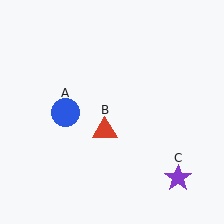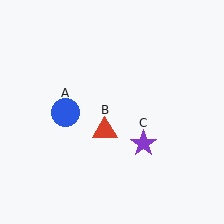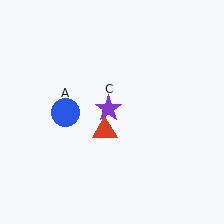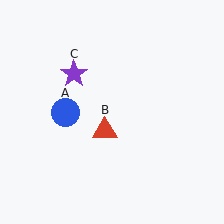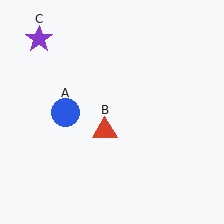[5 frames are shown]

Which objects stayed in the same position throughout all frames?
Blue circle (object A) and red triangle (object B) remained stationary.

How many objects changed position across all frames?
1 object changed position: purple star (object C).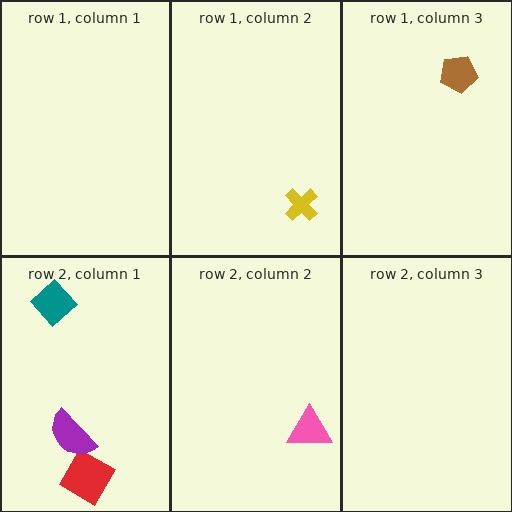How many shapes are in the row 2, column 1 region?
3.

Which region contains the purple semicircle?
The row 2, column 1 region.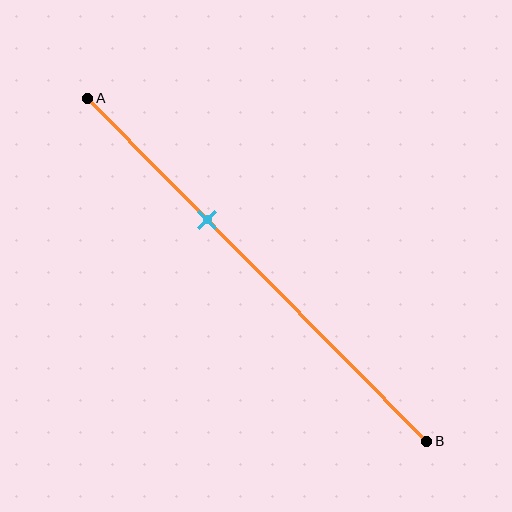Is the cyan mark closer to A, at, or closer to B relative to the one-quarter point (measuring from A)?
The cyan mark is closer to point B than the one-quarter point of segment AB.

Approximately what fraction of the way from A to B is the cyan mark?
The cyan mark is approximately 35% of the way from A to B.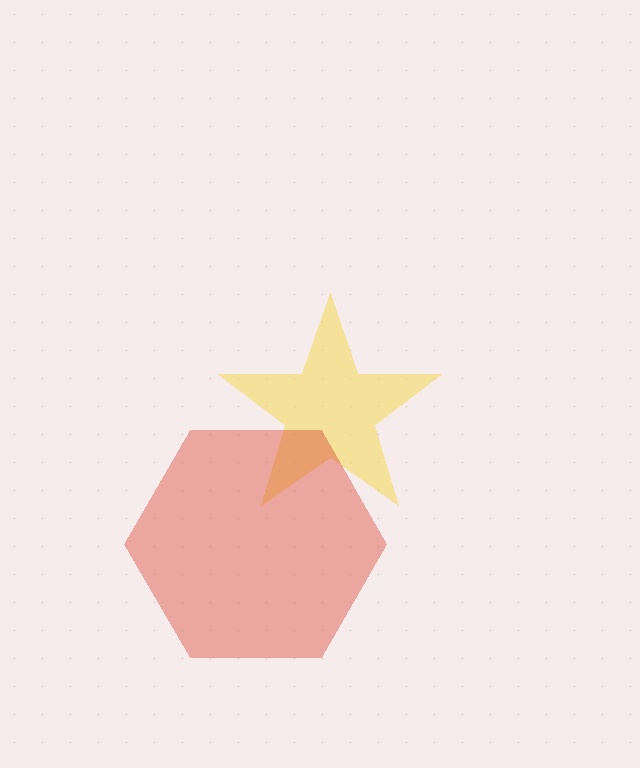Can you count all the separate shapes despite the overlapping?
Yes, there are 2 separate shapes.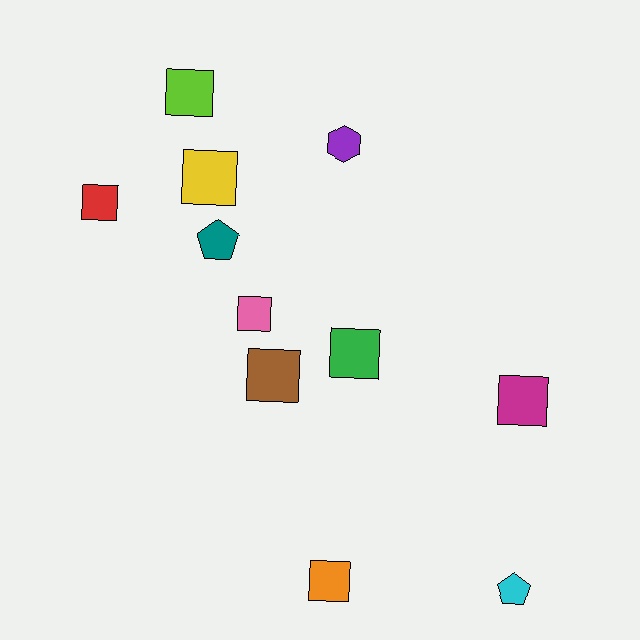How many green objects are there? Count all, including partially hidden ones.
There is 1 green object.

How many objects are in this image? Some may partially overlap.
There are 11 objects.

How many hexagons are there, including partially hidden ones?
There is 1 hexagon.